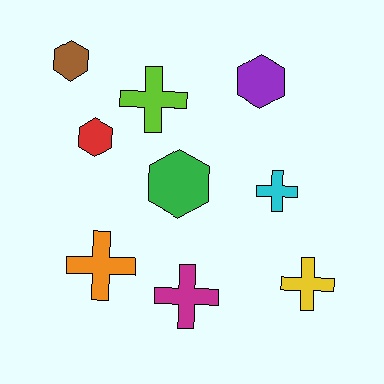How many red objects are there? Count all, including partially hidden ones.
There is 1 red object.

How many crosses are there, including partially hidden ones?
There are 5 crosses.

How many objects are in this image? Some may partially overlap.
There are 9 objects.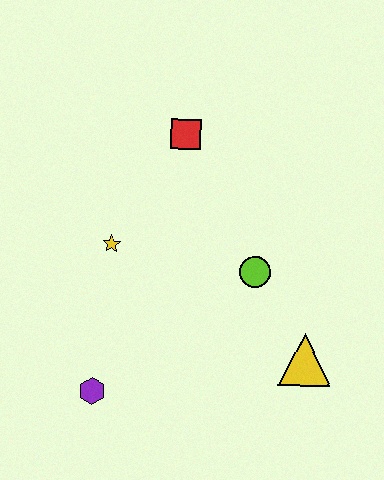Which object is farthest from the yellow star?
The yellow triangle is farthest from the yellow star.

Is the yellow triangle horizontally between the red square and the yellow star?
No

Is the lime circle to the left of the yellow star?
No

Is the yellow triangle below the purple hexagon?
No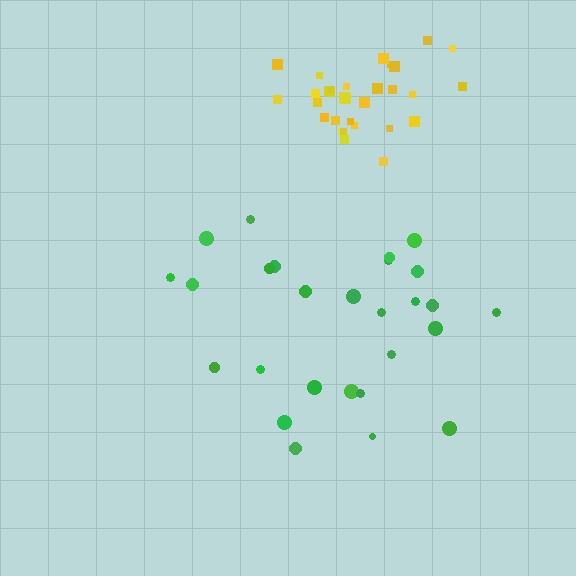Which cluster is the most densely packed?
Yellow.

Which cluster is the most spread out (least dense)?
Green.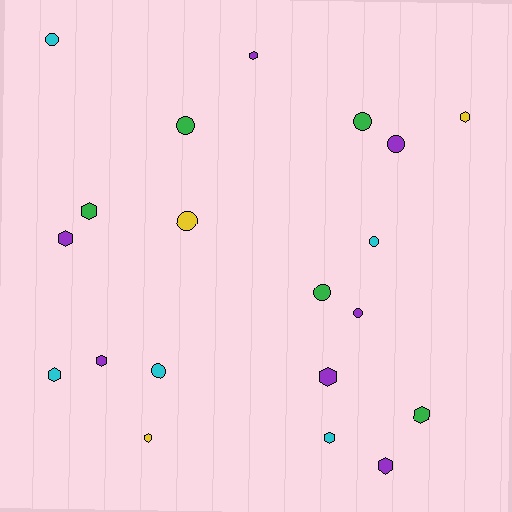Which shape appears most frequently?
Hexagon, with 11 objects.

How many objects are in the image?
There are 20 objects.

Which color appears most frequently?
Purple, with 7 objects.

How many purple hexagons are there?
There are 5 purple hexagons.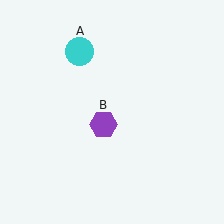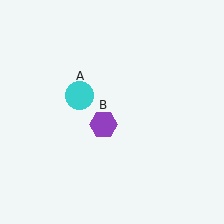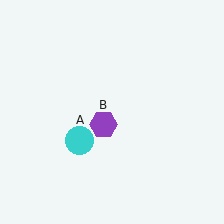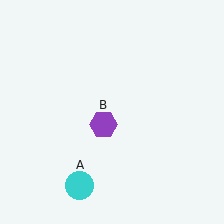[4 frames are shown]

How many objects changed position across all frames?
1 object changed position: cyan circle (object A).